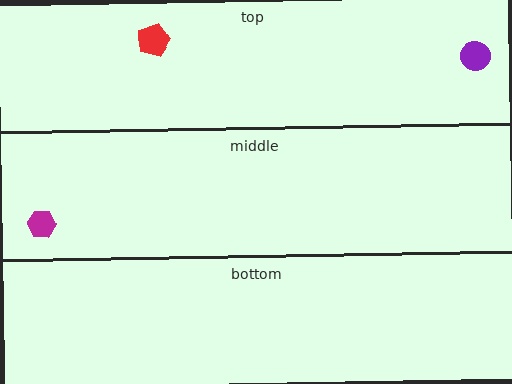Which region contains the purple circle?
The top region.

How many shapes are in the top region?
2.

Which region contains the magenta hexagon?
The middle region.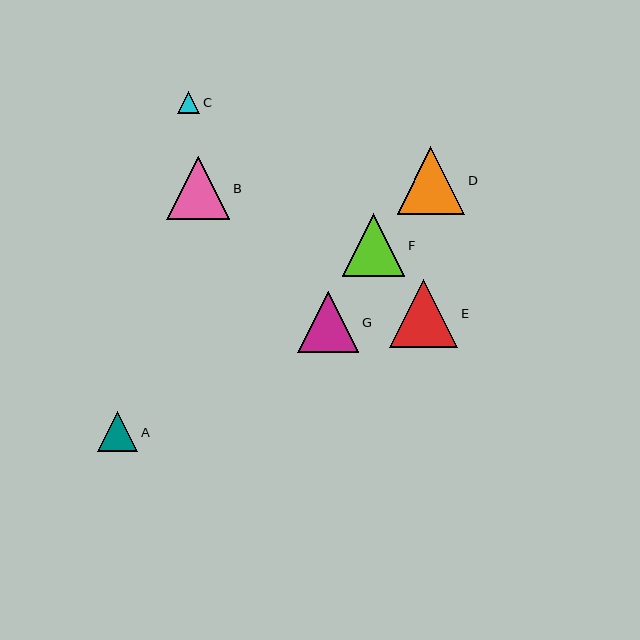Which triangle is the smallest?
Triangle C is the smallest with a size of approximately 22 pixels.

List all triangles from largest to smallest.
From largest to smallest: E, D, B, F, G, A, C.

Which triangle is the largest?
Triangle E is the largest with a size of approximately 68 pixels.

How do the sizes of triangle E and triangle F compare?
Triangle E and triangle F are approximately the same size.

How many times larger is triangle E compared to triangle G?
Triangle E is approximately 1.1 times the size of triangle G.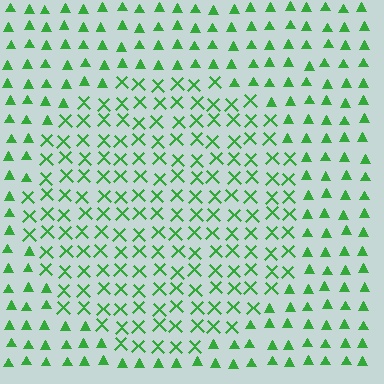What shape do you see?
I see a circle.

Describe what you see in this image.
The image is filled with small green elements arranged in a uniform grid. A circle-shaped region contains X marks, while the surrounding area contains triangles. The boundary is defined purely by the change in element shape.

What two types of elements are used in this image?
The image uses X marks inside the circle region and triangles outside it.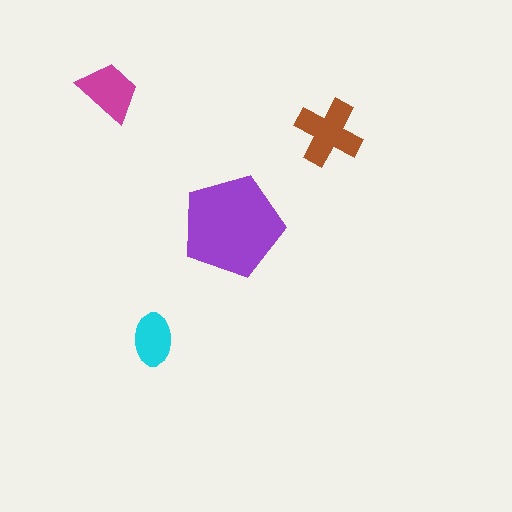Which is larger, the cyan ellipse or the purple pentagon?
The purple pentagon.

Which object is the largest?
The purple pentagon.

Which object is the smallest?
The cyan ellipse.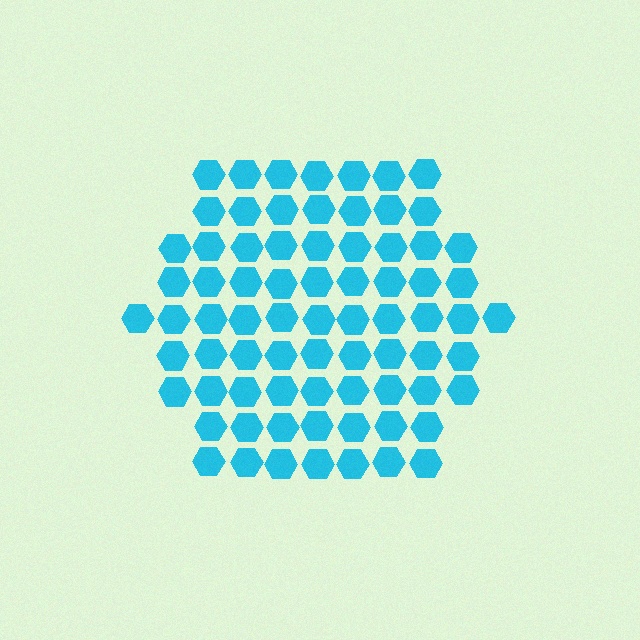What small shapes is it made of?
It is made of small hexagons.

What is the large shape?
The large shape is a hexagon.